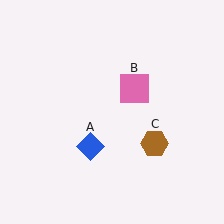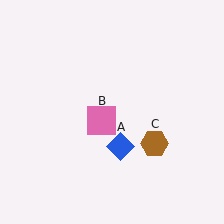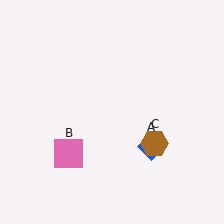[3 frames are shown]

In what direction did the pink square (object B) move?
The pink square (object B) moved down and to the left.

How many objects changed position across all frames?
2 objects changed position: blue diamond (object A), pink square (object B).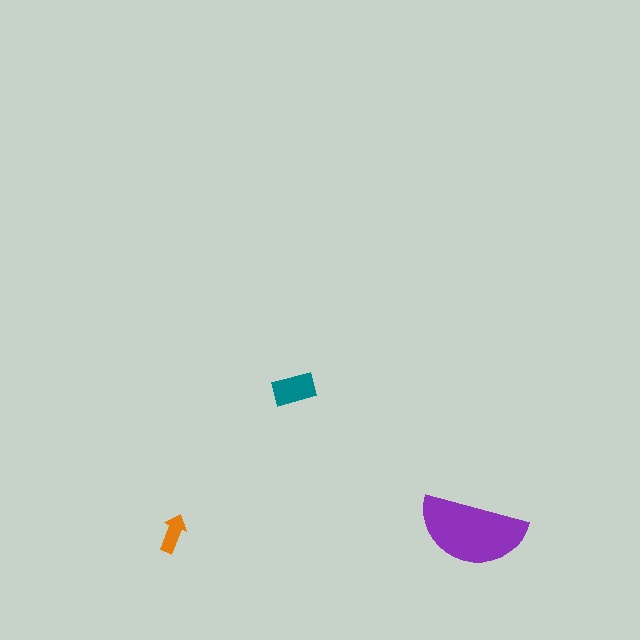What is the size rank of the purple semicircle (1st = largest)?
1st.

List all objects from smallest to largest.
The orange arrow, the teal rectangle, the purple semicircle.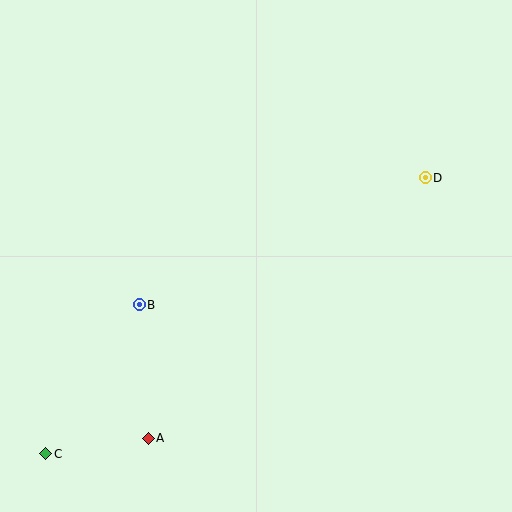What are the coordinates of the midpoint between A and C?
The midpoint between A and C is at (97, 446).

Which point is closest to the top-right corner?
Point D is closest to the top-right corner.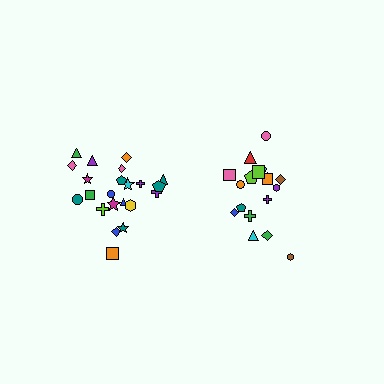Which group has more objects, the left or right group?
The left group.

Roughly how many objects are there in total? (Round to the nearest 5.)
Roughly 40 objects in total.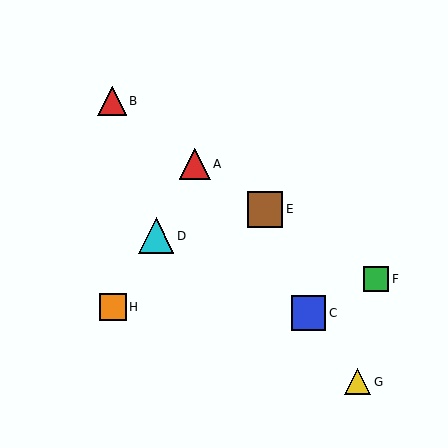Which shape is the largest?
The brown square (labeled E) is the largest.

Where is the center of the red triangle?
The center of the red triangle is at (195, 164).